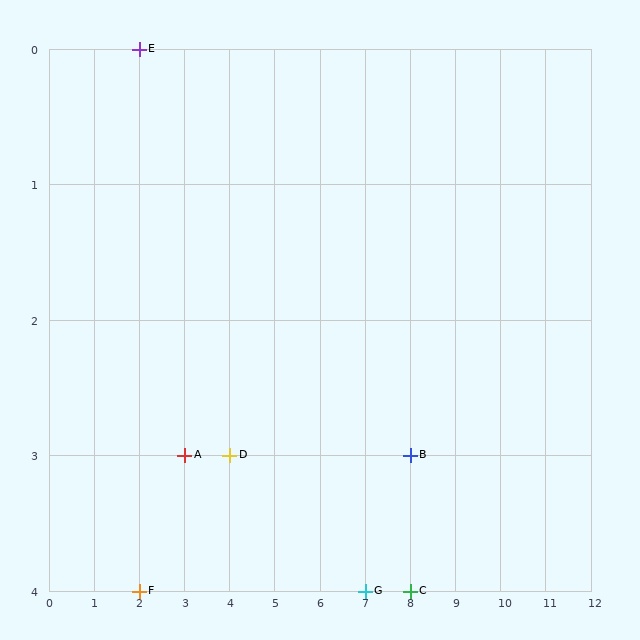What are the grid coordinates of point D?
Point D is at grid coordinates (4, 3).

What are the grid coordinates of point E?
Point E is at grid coordinates (2, 0).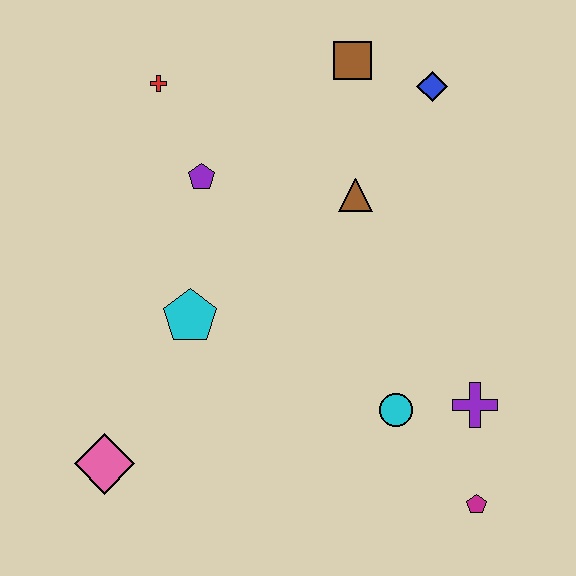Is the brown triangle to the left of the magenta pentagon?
Yes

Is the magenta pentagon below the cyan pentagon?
Yes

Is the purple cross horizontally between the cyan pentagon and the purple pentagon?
No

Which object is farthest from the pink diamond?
The blue diamond is farthest from the pink diamond.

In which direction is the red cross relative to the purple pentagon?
The red cross is above the purple pentagon.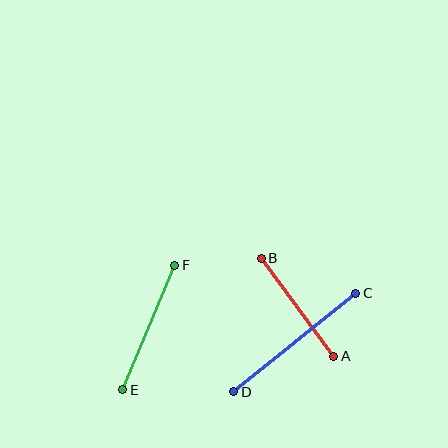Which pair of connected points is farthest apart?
Points C and D are farthest apart.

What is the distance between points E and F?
The distance is approximately 135 pixels.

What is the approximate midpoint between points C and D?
The midpoint is at approximately (295, 343) pixels.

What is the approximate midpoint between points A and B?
The midpoint is at approximately (297, 307) pixels.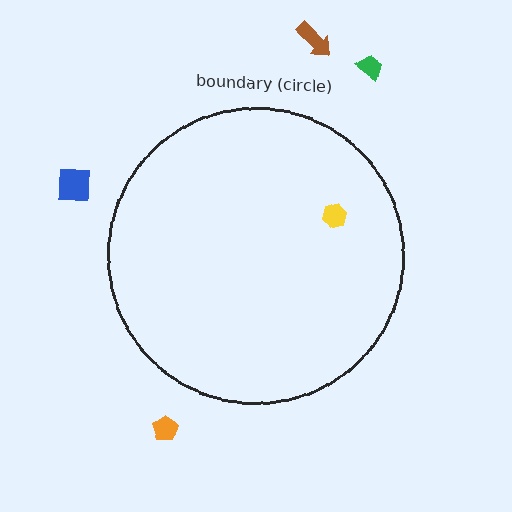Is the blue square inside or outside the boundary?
Outside.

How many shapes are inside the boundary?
1 inside, 4 outside.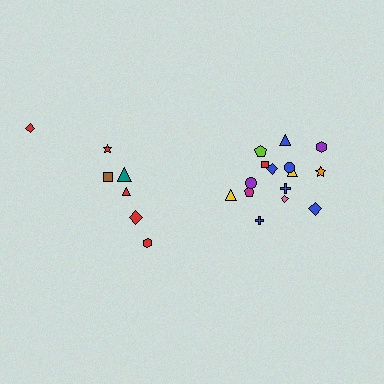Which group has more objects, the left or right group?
The right group.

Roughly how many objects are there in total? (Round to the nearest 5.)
Roughly 20 objects in total.